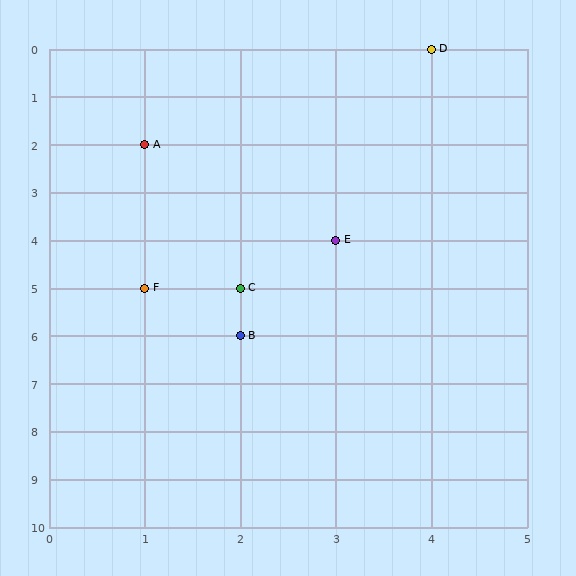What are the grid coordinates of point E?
Point E is at grid coordinates (3, 4).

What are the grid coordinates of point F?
Point F is at grid coordinates (1, 5).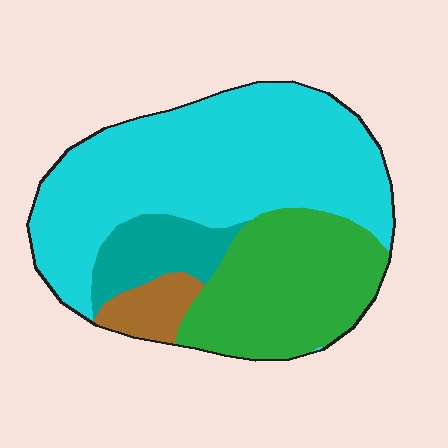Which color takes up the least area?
Brown, at roughly 5%.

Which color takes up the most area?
Cyan, at roughly 55%.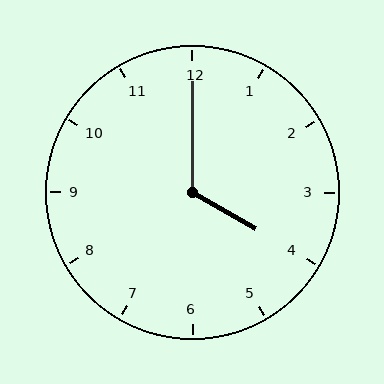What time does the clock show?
4:00.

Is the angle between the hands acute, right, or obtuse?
It is obtuse.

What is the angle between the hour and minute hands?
Approximately 120 degrees.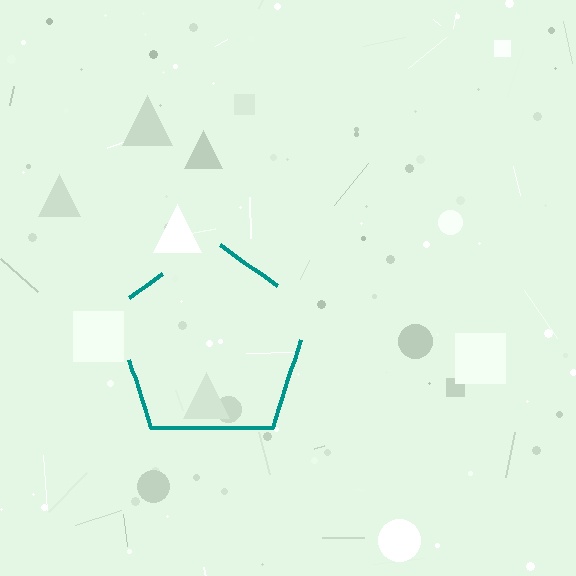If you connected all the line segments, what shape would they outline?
They would outline a pentagon.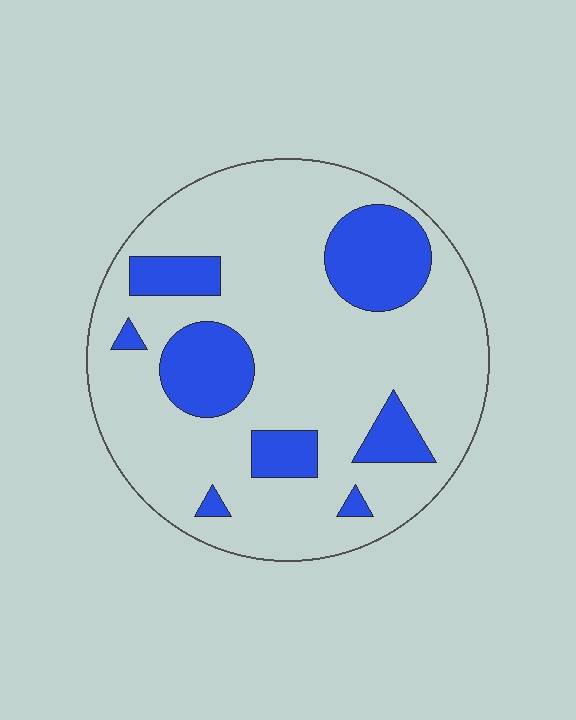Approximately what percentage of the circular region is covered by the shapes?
Approximately 20%.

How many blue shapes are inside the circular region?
8.